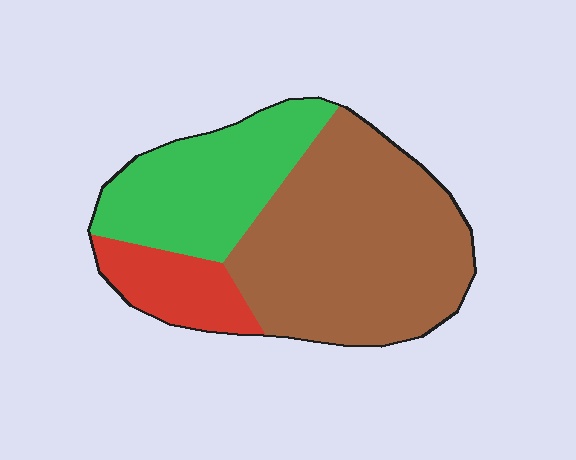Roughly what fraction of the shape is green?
Green covers about 30% of the shape.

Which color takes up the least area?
Red, at roughly 15%.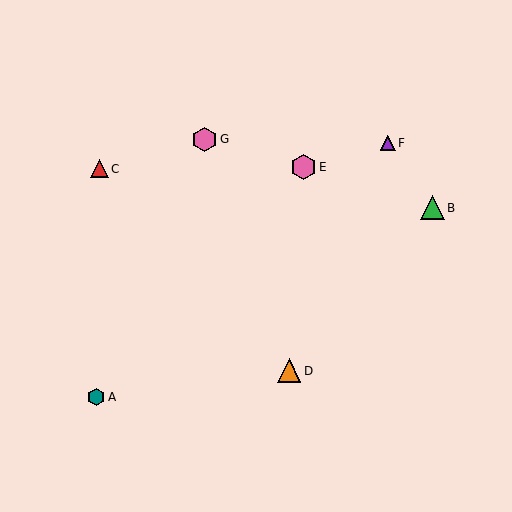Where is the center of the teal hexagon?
The center of the teal hexagon is at (96, 397).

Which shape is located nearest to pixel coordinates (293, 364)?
The orange triangle (labeled D) at (289, 371) is nearest to that location.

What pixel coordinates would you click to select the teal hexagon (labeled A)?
Click at (96, 397) to select the teal hexagon A.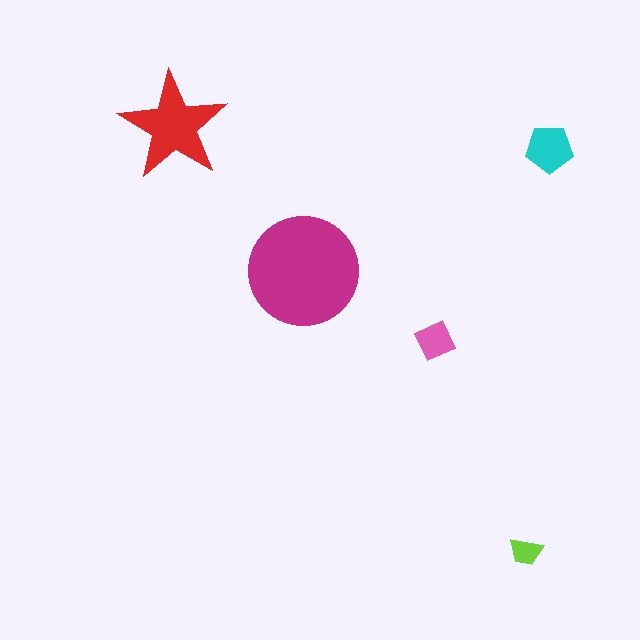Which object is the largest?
The magenta circle.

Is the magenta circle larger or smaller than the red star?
Larger.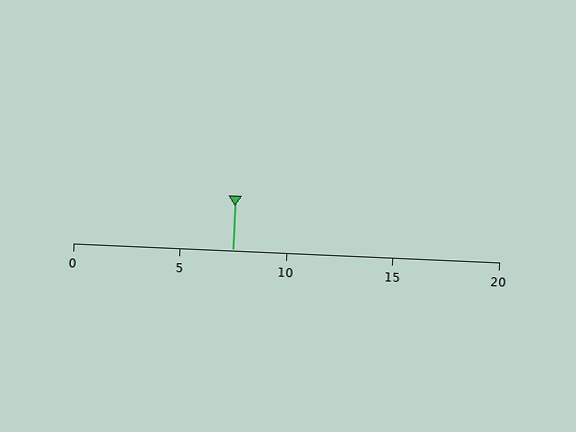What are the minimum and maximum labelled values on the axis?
The axis runs from 0 to 20.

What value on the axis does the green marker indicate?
The marker indicates approximately 7.5.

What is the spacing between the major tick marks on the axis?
The major ticks are spaced 5 apart.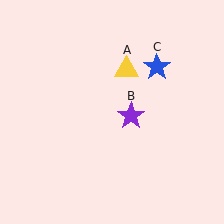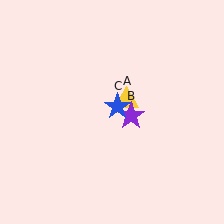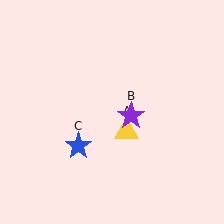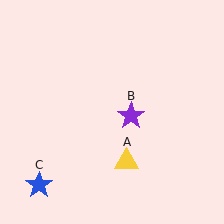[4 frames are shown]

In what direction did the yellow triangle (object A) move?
The yellow triangle (object A) moved down.